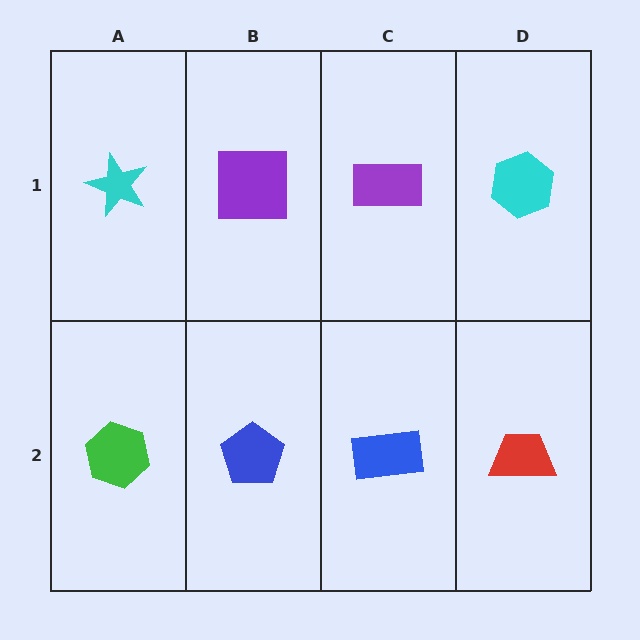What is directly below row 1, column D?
A red trapezoid.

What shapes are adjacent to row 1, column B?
A blue pentagon (row 2, column B), a cyan star (row 1, column A), a purple rectangle (row 1, column C).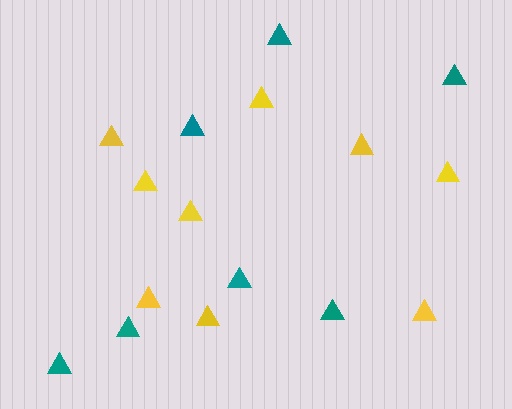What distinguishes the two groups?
There are 2 groups: one group of yellow triangles (9) and one group of teal triangles (7).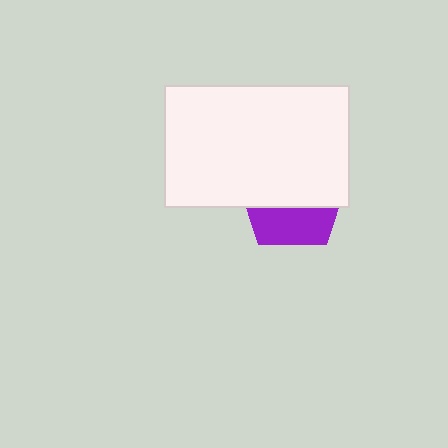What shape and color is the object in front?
The object in front is a white rectangle.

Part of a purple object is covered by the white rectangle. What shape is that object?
It is a pentagon.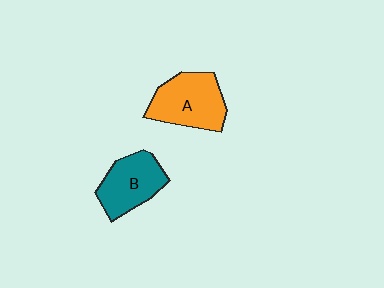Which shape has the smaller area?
Shape B (teal).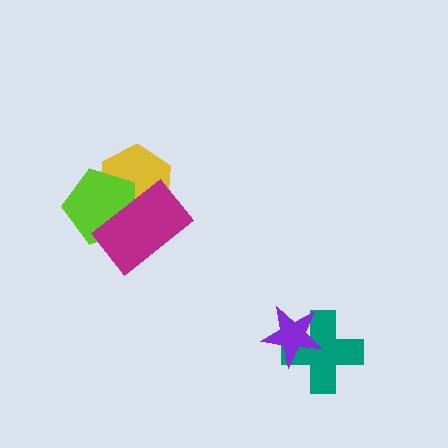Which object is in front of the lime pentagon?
The magenta rectangle is in front of the lime pentagon.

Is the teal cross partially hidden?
Yes, it is partially covered by another shape.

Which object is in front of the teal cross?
The purple star is in front of the teal cross.